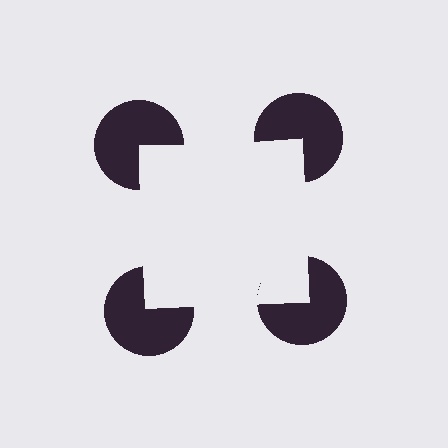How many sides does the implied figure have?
4 sides.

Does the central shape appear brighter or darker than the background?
It typically appears slightly brighter than the background, even though no actual brightness change is drawn.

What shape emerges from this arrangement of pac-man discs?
An illusory square — its edges are inferred from the aligned wedge cuts in the pac-man discs, not physically drawn.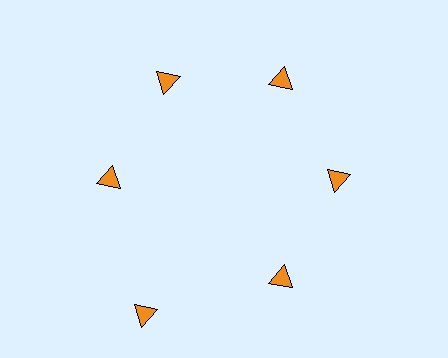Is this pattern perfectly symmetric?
No. The 6 orange triangles are arranged in a ring, but one element near the 7 o'clock position is pushed outward from the center, breaking the 6-fold rotational symmetry.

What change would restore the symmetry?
The symmetry would be restored by moving it inward, back onto the ring so that all 6 triangles sit at equal angles and equal distance from the center.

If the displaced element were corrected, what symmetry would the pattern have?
It would have 6-fold rotational symmetry — the pattern would map onto itself every 60 degrees.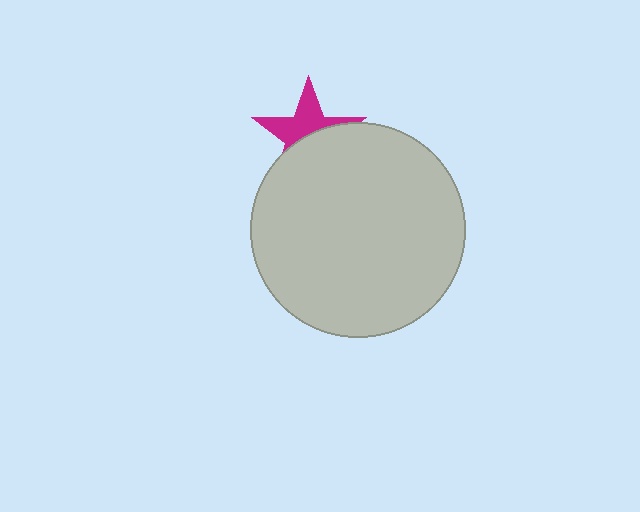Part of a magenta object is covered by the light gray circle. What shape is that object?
It is a star.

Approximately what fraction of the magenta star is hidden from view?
Roughly 52% of the magenta star is hidden behind the light gray circle.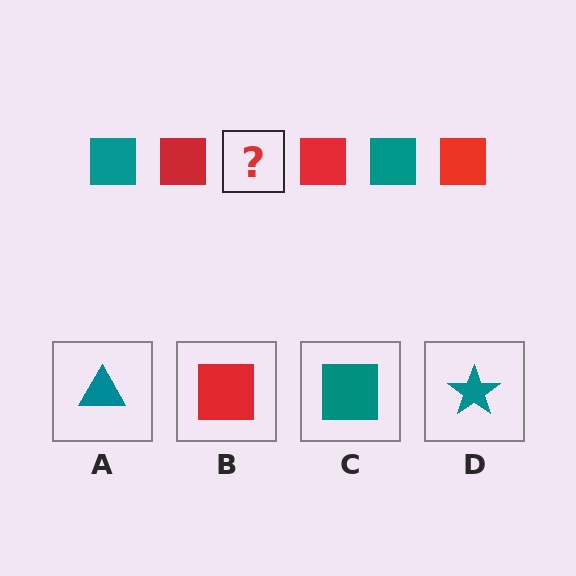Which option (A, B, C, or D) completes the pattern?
C.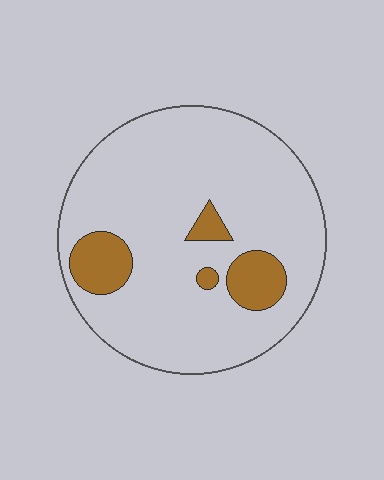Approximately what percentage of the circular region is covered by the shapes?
Approximately 15%.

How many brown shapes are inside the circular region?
4.